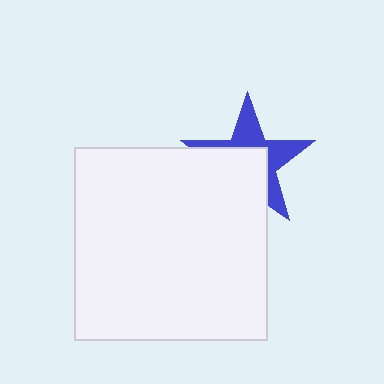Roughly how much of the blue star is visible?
About half of it is visible (roughly 49%).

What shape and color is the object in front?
The object in front is a white square.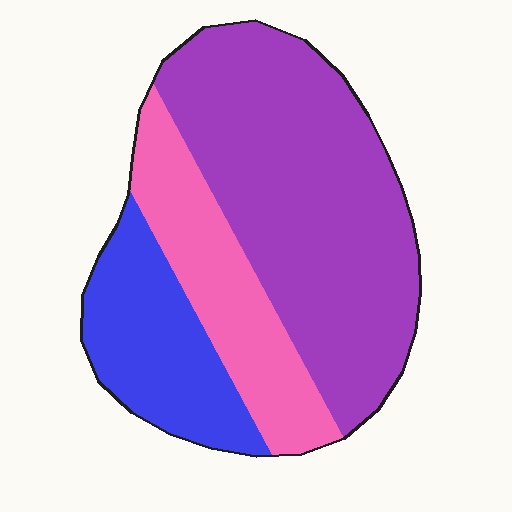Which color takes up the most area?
Purple, at roughly 55%.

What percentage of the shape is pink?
Pink covers about 25% of the shape.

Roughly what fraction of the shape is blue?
Blue takes up about one fifth (1/5) of the shape.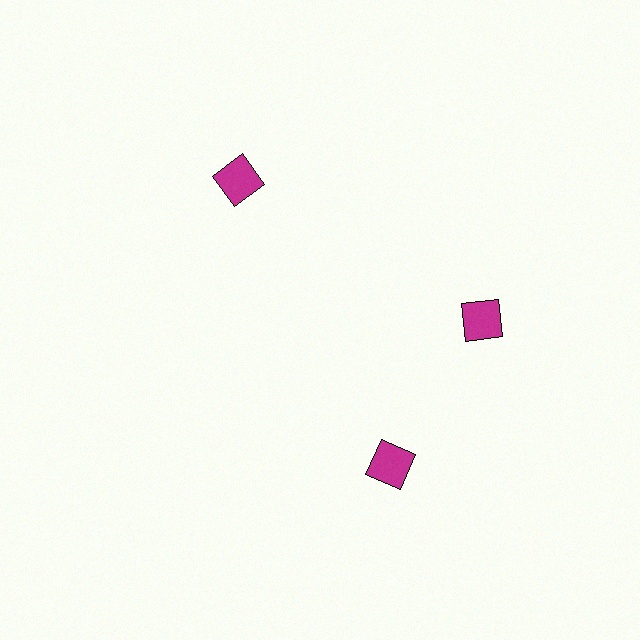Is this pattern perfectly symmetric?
No. The 3 magenta squares are arranged in a ring, but one element near the 7 o'clock position is rotated out of alignment along the ring, breaking the 3-fold rotational symmetry.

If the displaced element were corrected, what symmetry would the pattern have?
It would have 3-fold rotational symmetry — the pattern would map onto itself every 120 degrees.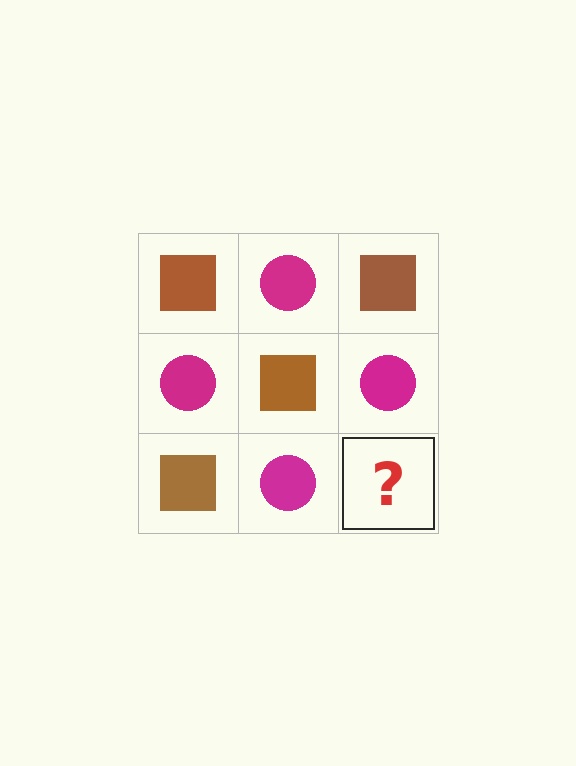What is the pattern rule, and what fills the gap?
The rule is that it alternates brown square and magenta circle in a checkerboard pattern. The gap should be filled with a brown square.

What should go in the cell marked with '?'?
The missing cell should contain a brown square.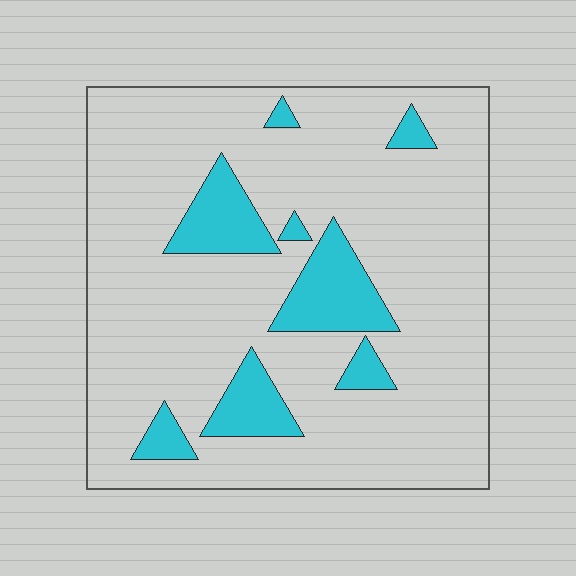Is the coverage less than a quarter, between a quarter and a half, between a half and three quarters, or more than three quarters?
Less than a quarter.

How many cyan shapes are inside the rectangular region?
8.